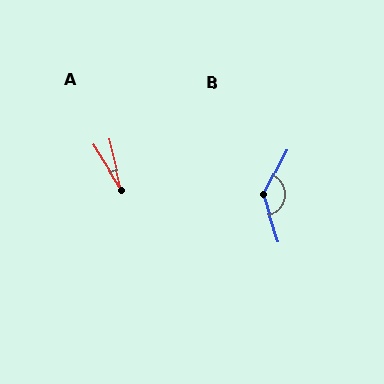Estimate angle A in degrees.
Approximately 18 degrees.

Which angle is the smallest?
A, at approximately 18 degrees.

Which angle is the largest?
B, at approximately 135 degrees.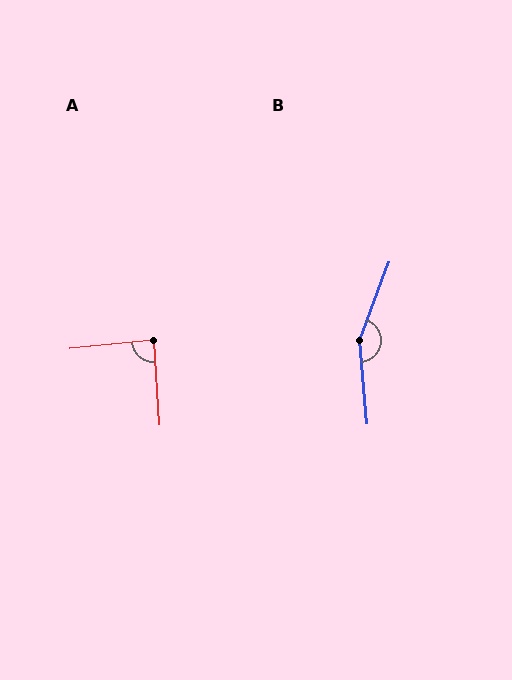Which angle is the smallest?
A, at approximately 88 degrees.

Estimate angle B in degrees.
Approximately 155 degrees.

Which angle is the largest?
B, at approximately 155 degrees.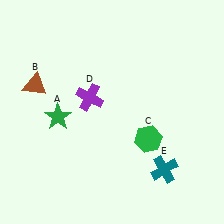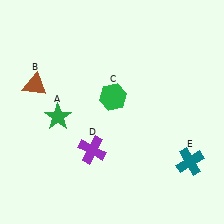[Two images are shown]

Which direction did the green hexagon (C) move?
The green hexagon (C) moved up.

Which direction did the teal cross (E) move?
The teal cross (E) moved right.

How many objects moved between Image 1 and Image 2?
3 objects moved between the two images.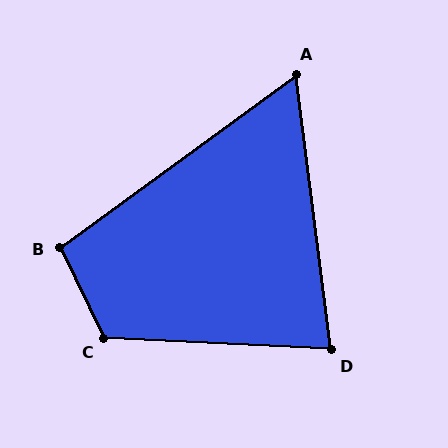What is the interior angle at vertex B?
Approximately 100 degrees (obtuse).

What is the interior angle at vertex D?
Approximately 80 degrees (acute).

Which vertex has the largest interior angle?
C, at approximately 119 degrees.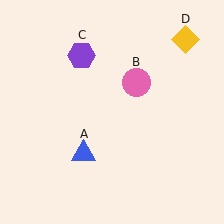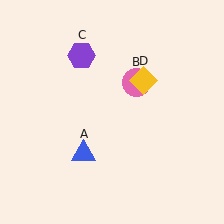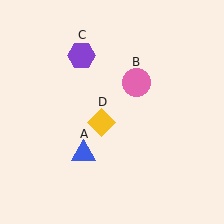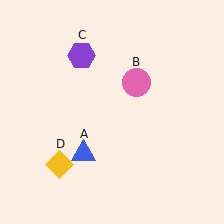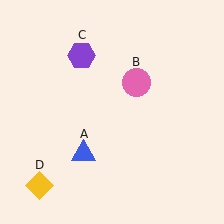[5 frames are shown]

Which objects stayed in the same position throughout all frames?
Blue triangle (object A) and pink circle (object B) and purple hexagon (object C) remained stationary.